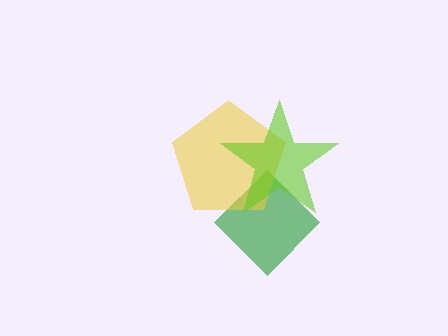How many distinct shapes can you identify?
There are 3 distinct shapes: a green diamond, a yellow pentagon, a lime star.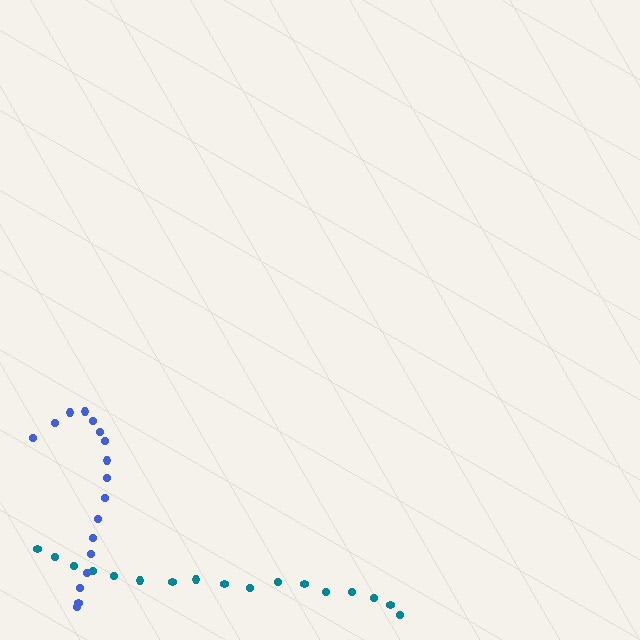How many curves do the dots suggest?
There are 2 distinct paths.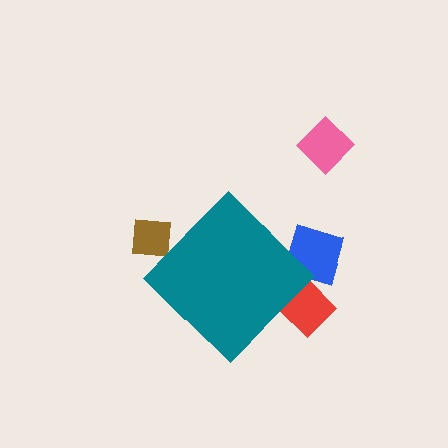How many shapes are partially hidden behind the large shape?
3 shapes are partially hidden.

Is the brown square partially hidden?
Yes, the brown square is partially hidden behind the teal diamond.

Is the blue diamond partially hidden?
Yes, the blue diamond is partially hidden behind the teal diamond.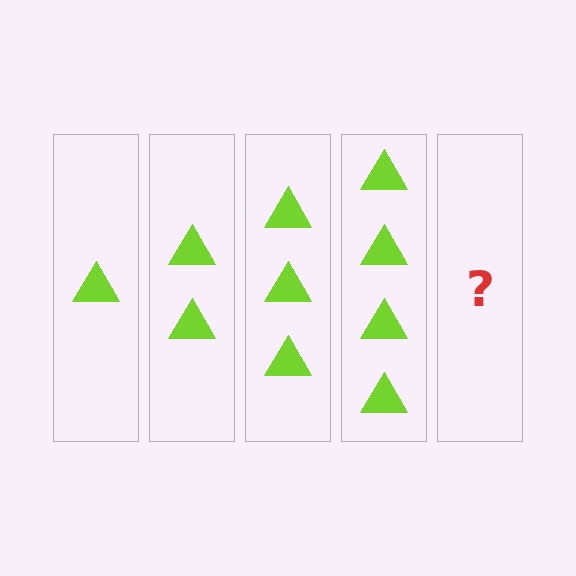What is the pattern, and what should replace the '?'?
The pattern is that each step adds one more triangle. The '?' should be 5 triangles.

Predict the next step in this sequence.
The next step is 5 triangles.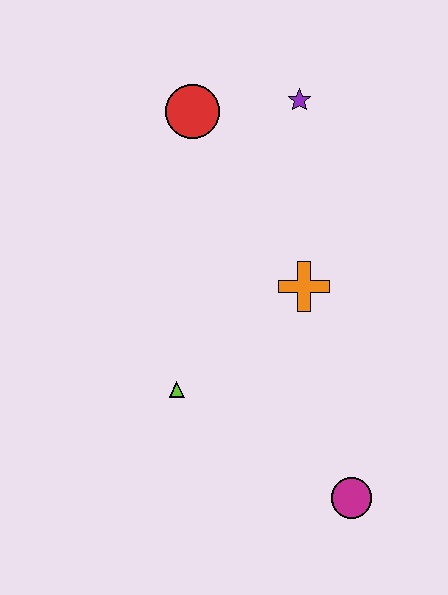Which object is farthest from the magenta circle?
The red circle is farthest from the magenta circle.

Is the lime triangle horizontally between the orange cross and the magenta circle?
No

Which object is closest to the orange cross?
The lime triangle is closest to the orange cross.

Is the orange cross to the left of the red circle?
No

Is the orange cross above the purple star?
No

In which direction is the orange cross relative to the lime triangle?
The orange cross is to the right of the lime triangle.